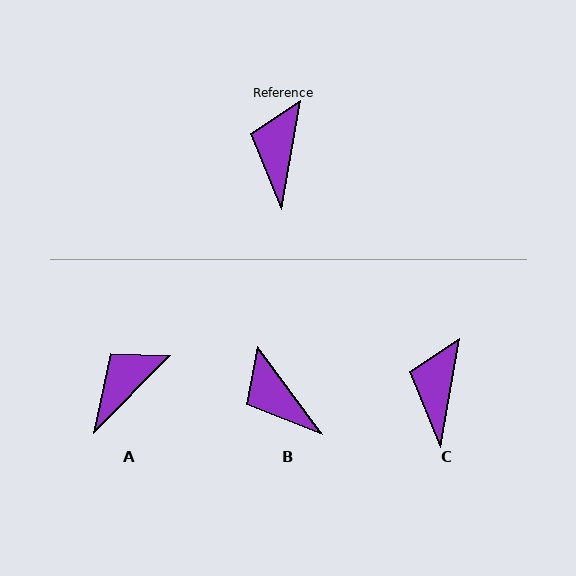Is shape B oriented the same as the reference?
No, it is off by about 47 degrees.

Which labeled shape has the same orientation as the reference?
C.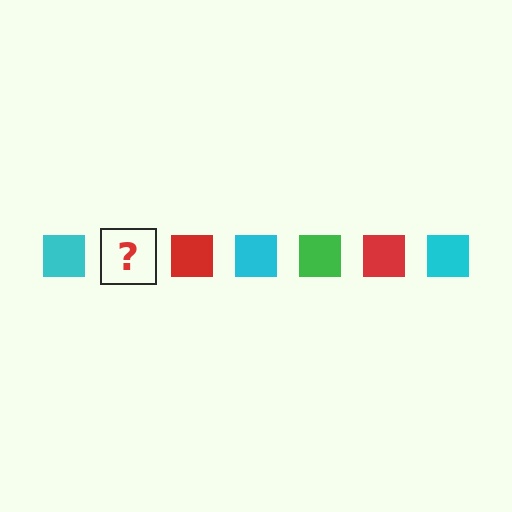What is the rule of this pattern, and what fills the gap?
The rule is that the pattern cycles through cyan, green, red squares. The gap should be filled with a green square.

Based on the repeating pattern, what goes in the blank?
The blank should be a green square.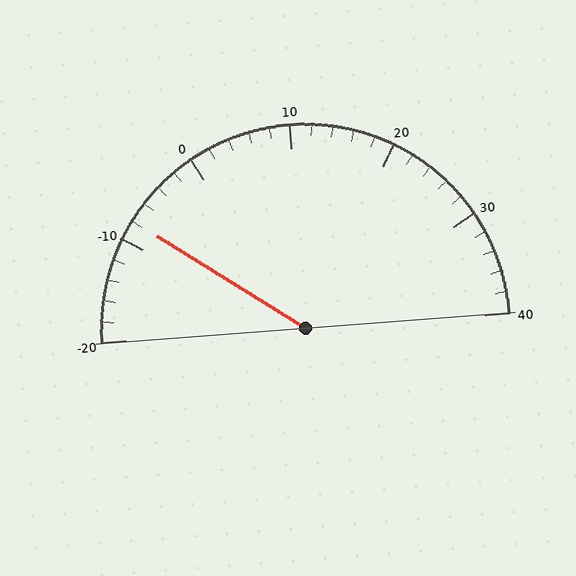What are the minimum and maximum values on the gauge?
The gauge ranges from -20 to 40.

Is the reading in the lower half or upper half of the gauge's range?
The reading is in the lower half of the range (-20 to 40).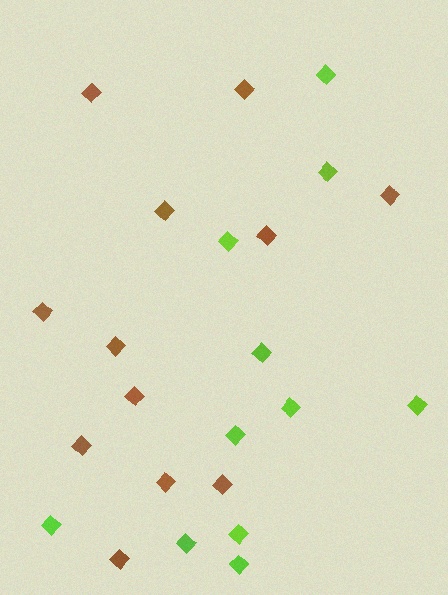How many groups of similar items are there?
There are 2 groups: one group of brown diamonds (12) and one group of lime diamonds (11).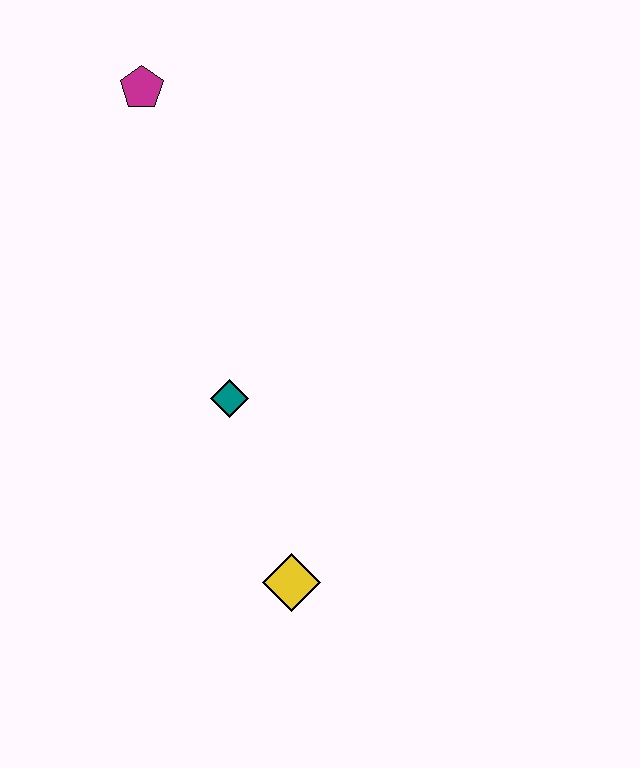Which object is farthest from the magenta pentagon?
The yellow diamond is farthest from the magenta pentagon.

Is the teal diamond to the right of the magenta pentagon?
Yes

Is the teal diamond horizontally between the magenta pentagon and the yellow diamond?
Yes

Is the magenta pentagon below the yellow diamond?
No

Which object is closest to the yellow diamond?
The teal diamond is closest to the yellow diamond.